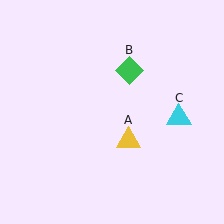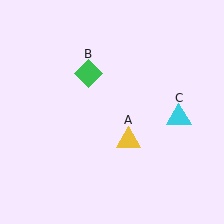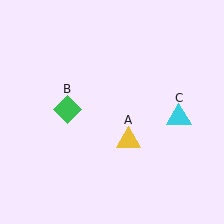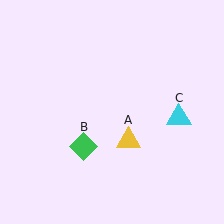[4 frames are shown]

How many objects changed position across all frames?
1 object changed position: green diamond (object B).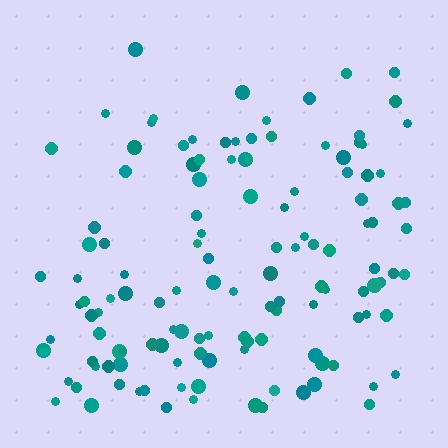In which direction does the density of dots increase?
From top to bottom, with the bottom side densest.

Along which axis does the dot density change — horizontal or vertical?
Vertical.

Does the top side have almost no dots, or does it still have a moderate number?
Still a moderate number, just noticeably fewer than the bottom.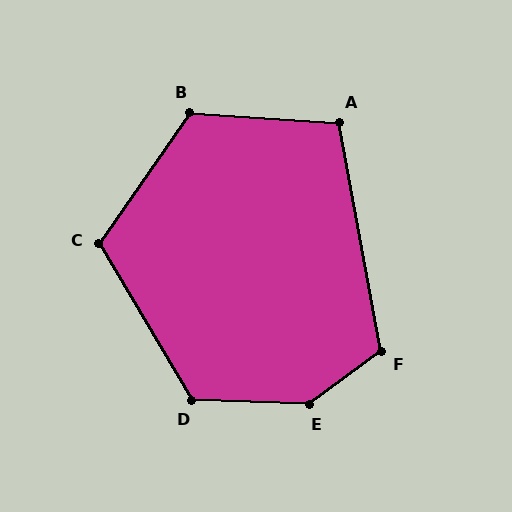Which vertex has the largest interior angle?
E, at approximately 142 degrees.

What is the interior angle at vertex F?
Approximately 116 degrees (obtuse).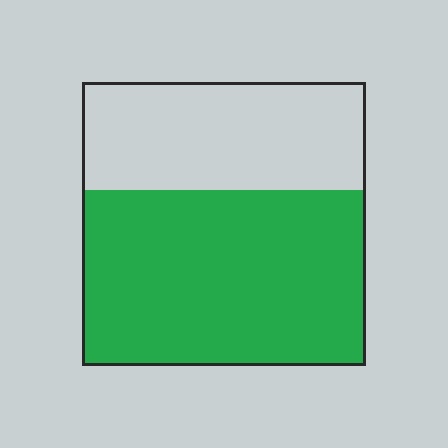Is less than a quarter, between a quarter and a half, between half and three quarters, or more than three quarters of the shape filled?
Between half and three quarters.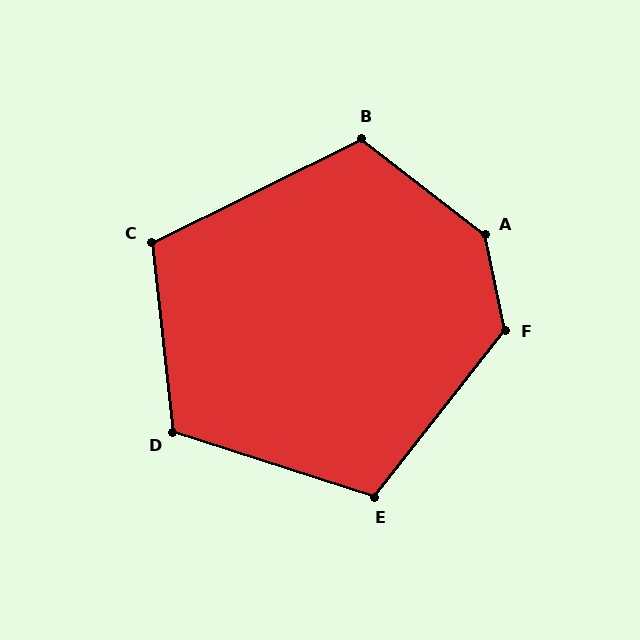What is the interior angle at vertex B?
Approximately 116 degrees (obtuse).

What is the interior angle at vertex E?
Approximately 110 degrees (obtuse).